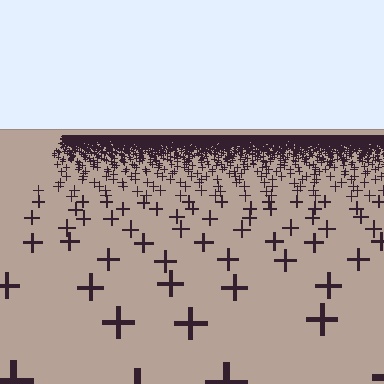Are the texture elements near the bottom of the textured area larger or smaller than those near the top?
Larger. Near the bottom, elements are closer to the viewer and appear at a bigger on-screen size.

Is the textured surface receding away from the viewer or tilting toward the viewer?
The surface is receding away from the viewer. Texture elements get smaller and denser toward the top.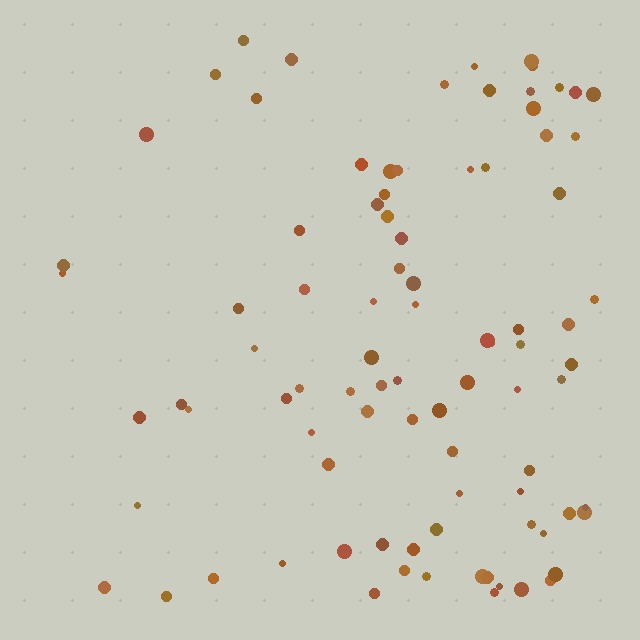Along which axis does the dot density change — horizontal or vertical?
Horizontal.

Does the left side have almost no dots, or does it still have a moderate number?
Still a moderate number, just noticeably fewer than the right.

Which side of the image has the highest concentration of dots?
The right.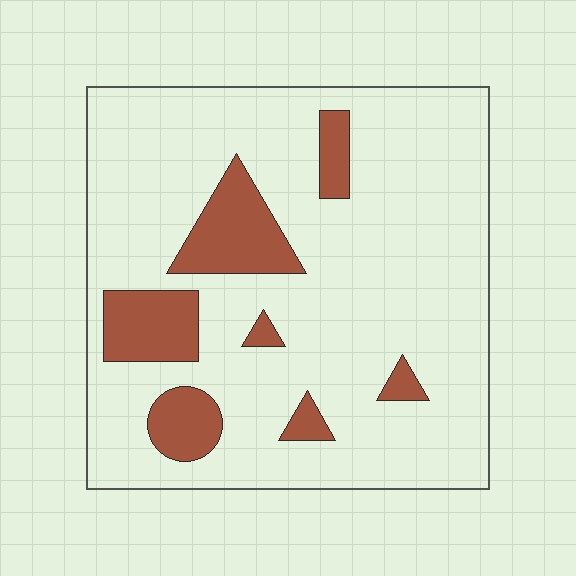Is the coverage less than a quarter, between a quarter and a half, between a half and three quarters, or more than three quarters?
Less than a quarter.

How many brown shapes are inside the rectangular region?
7.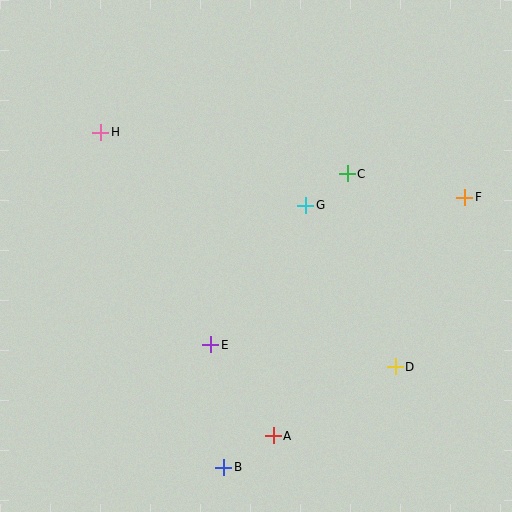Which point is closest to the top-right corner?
Point F is closest to the top-right corner.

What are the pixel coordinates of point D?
Point D is at (395, 367).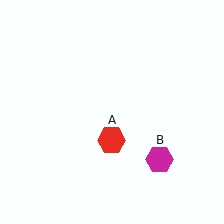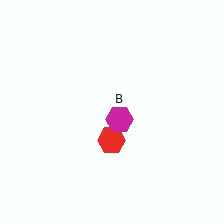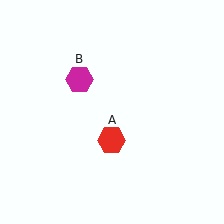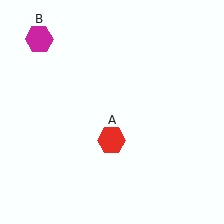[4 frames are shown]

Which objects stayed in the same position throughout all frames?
Red hexagon (object A) remained stationary.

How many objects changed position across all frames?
1 object changed position: magenta hexagon (object B).